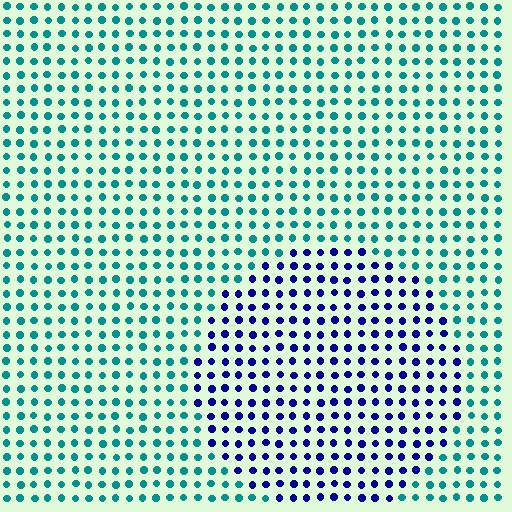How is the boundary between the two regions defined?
The boundary is defined purely by a slight shift in hue (about 62 degrees). Spacing, size, and orientation are identical on both sides.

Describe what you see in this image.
The image is filled with small teal elements in a uniform arrangement. A circle-shaped region is visible where the elements are tinted to a slightly different hue, forming a subtle color boundary.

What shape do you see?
I see a circle.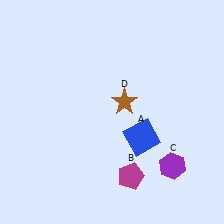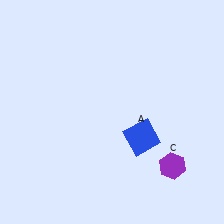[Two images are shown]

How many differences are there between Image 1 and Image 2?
There are 2 differences between the two images.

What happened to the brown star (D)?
The brown star (D) was removed in Image 2. It was in the top-right area of Image 1.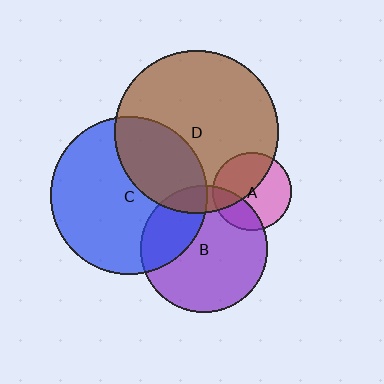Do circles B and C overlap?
Yes.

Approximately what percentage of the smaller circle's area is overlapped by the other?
Approximately 30%.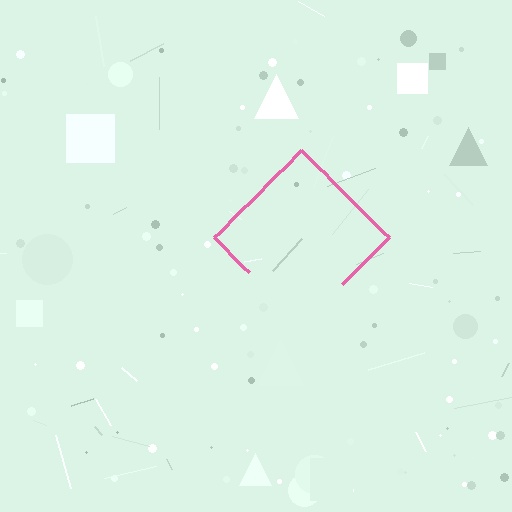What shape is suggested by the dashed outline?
The dashed outline suggests a diamond.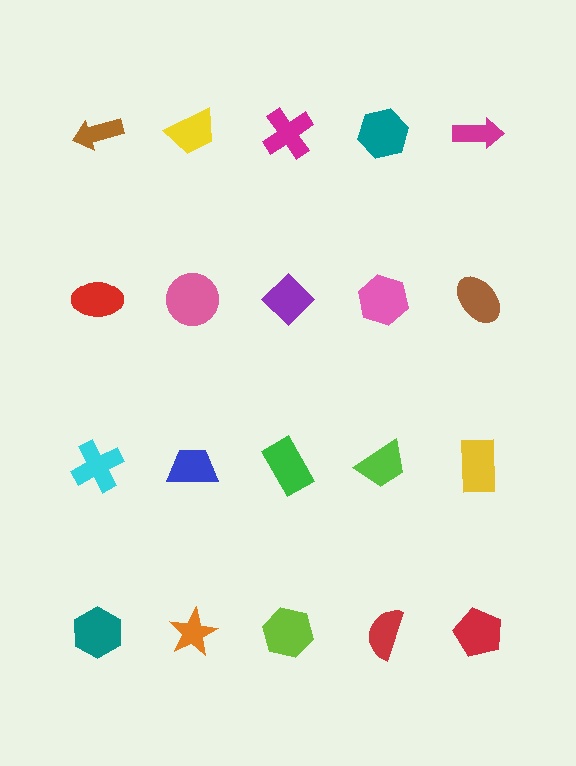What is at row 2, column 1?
A red ellipse.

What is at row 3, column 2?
A blue trapezoid.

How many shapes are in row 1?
5 shapes.